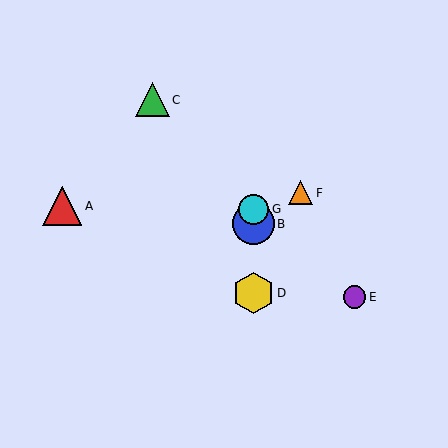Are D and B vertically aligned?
Yes, both are at x≈254.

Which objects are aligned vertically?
Objects B, D, G are aligned vertically.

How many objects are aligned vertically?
3 objects (B, D, G) are aligned vertically.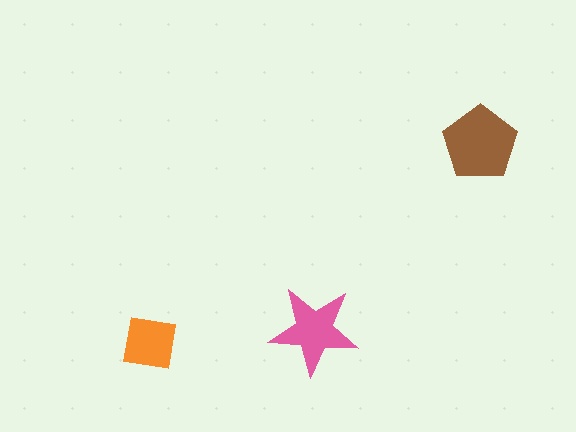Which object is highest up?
The brown pentagon is topmost.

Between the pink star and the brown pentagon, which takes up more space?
The brown pentagon.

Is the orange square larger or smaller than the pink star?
Smaller.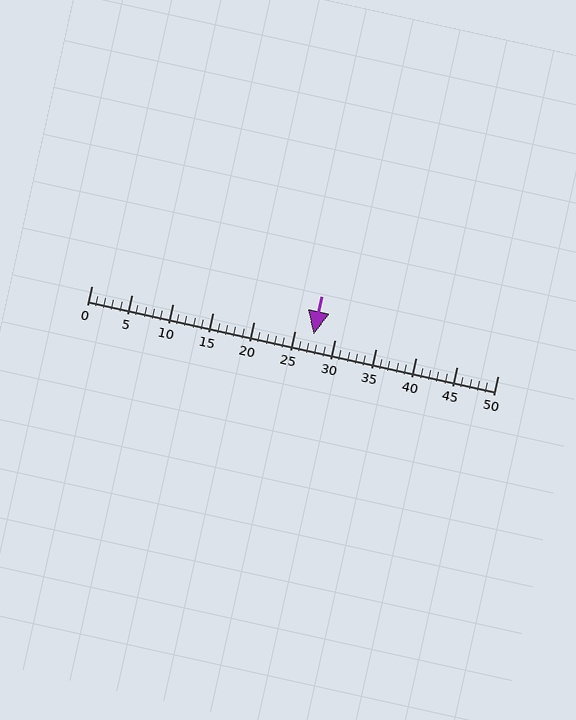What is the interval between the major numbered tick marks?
The major tick marks are spaced 5 units apart.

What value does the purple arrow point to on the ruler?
The purple arrow points to approximately 27.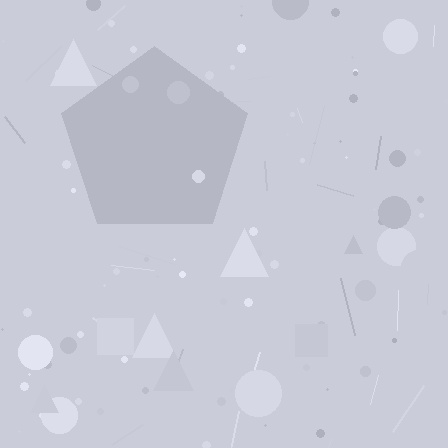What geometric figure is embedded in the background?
A pentagon is embedded in the background.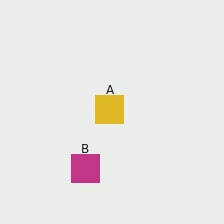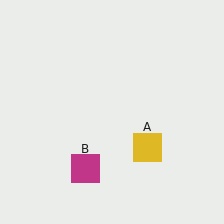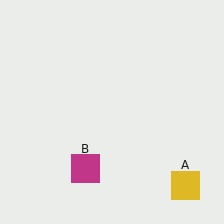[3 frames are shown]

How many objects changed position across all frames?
1 object changed position: yellow square (object A).